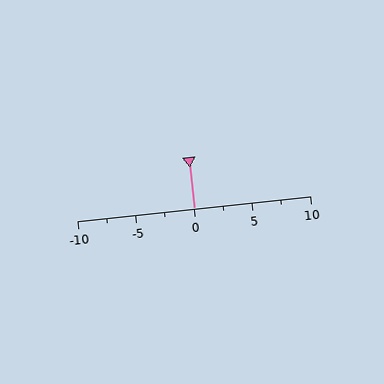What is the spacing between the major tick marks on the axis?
The major ticks are spaced 5 apart.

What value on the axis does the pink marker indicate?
The marker indicates approximately 0.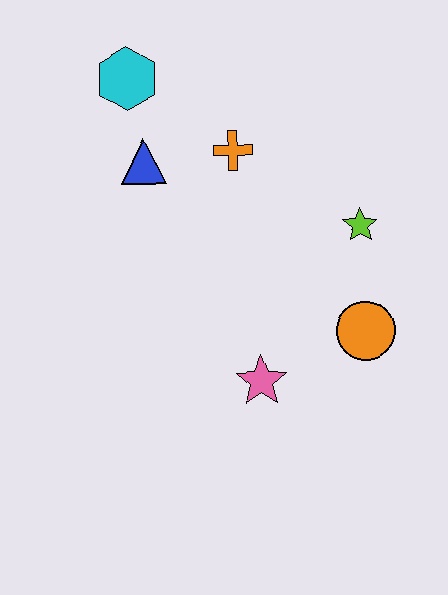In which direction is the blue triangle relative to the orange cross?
The blue triangle is to the left of the orange cross.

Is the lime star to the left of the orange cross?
No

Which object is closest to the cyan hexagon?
The blue triangle is closest to the cyan hexagon.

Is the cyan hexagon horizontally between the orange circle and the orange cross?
No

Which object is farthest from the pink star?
The cyan hexagon is farthest from the pink star.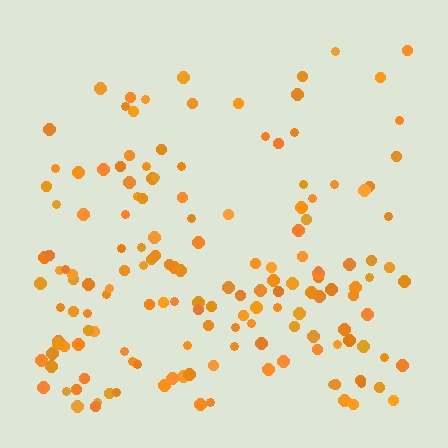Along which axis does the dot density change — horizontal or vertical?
Vertical.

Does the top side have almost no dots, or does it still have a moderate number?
Still a moderate number, just noticeably fewer than the bottom.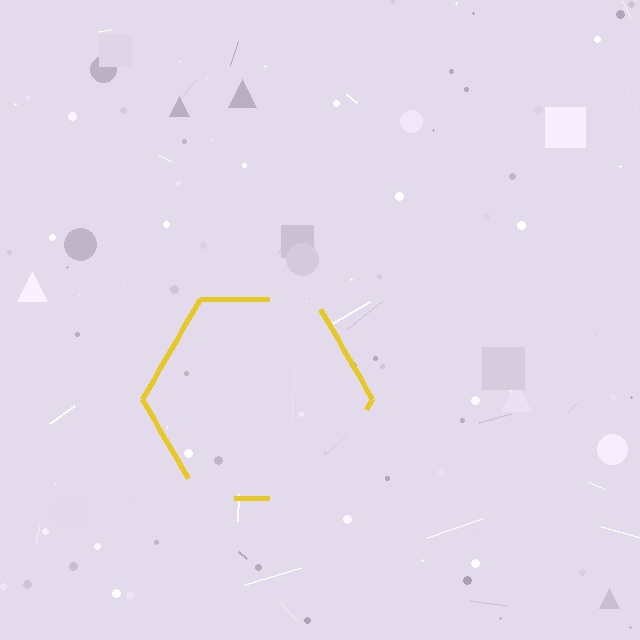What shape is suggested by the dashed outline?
The dashed outline suggests a hexagon.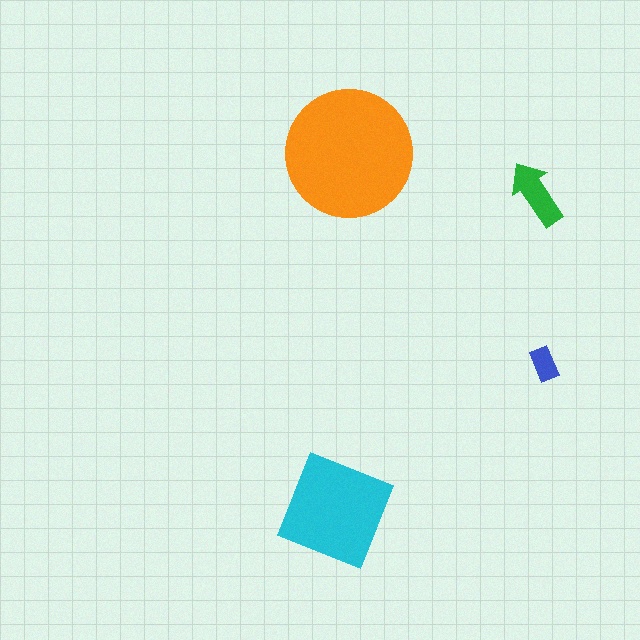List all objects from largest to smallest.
The orange circle, the cyan diamond, the green arrow, the blue rectangle.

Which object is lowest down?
The cyan diamond is bottommost.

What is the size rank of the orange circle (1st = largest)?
1st.